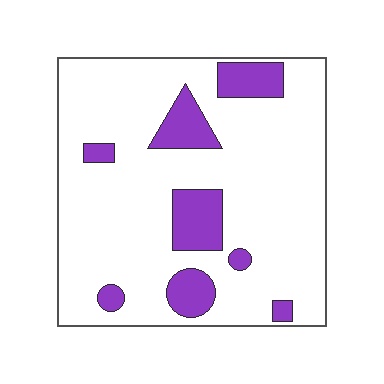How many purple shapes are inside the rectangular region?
8.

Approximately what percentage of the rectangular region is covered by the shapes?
Approximately 15%.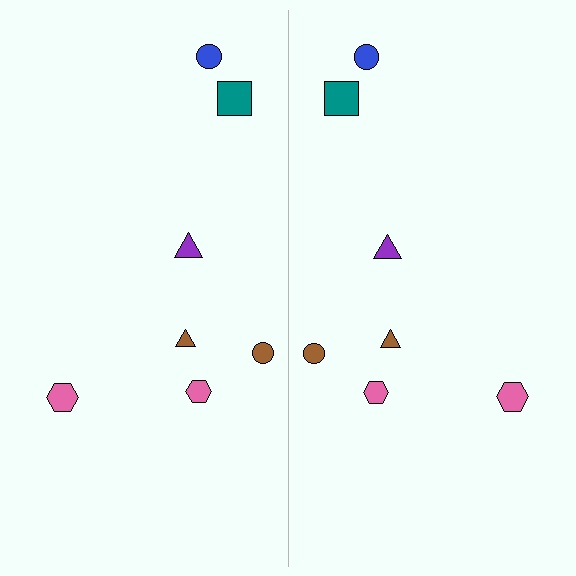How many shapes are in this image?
There are 14 shapes in this image.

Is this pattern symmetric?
Yes, this pattern has bilateral (reflection) symmetry.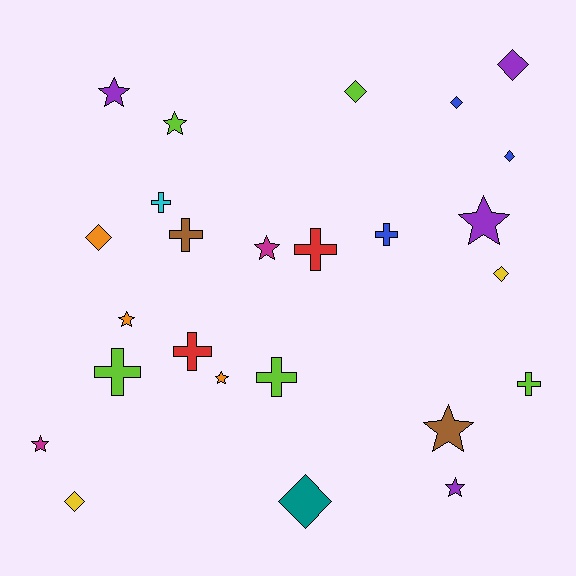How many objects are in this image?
There are 25 objects.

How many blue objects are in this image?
There are 3 blue objects.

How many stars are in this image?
There are 9 stars.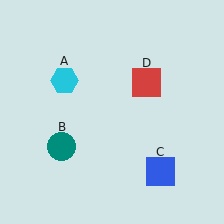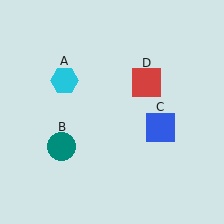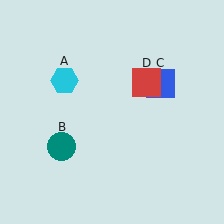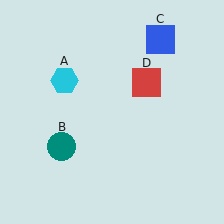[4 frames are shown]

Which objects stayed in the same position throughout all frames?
Cyan hexagon (object A) and teal circle (object B) and red square (object D) remained stationary.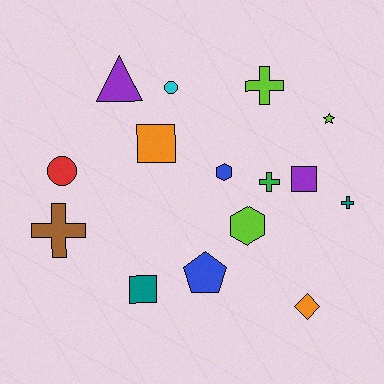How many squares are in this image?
There are 3 squares.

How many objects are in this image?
There are 15 objects.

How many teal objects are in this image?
There are 2 teal objects.